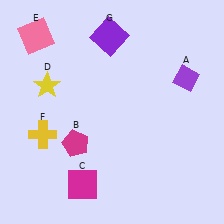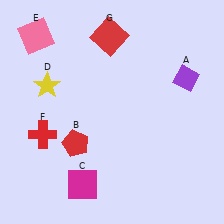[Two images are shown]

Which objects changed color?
B changed from magenta to red. F changed from yellow to red. G changed from purple to red.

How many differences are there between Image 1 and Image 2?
There are 3 differences between the two images.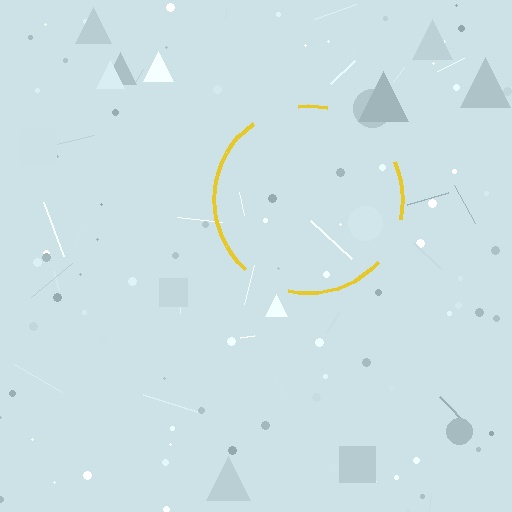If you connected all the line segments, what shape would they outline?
They would outline a circle.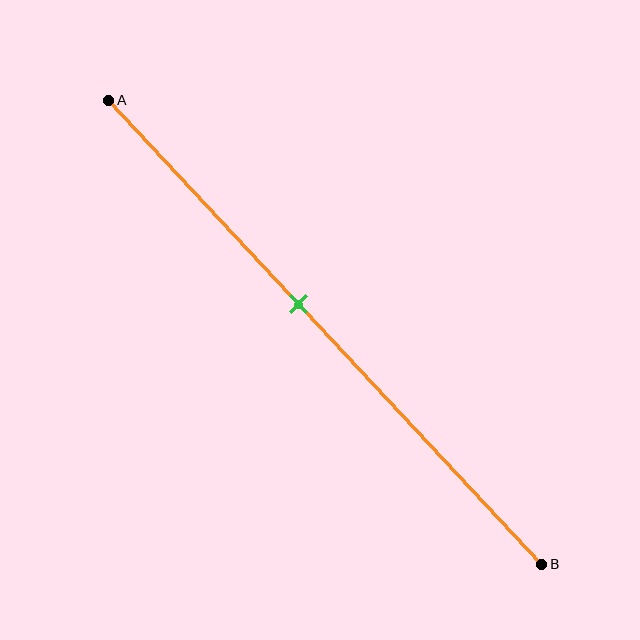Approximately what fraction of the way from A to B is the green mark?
The green mark is approximately 45% of the way from A to B.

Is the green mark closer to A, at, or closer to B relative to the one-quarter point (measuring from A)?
The green mark is closer to point B than the one-quarter point of segment AB.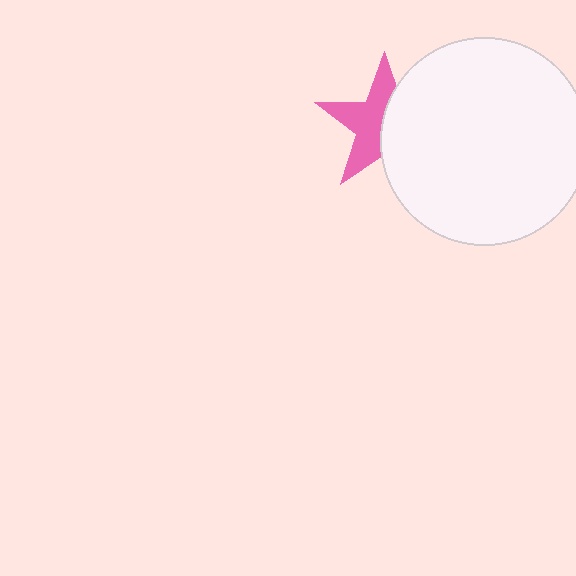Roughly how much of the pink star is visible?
About half of it is visible (roughly 53%).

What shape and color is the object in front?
The object in front is a white circle.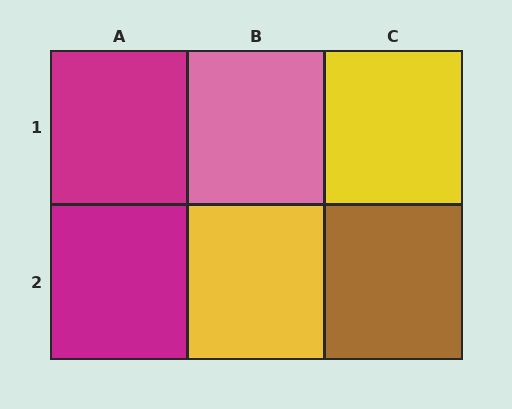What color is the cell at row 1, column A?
Magenta.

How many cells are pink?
1 cell is pink.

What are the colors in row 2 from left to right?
Magenta, yellow, brown.